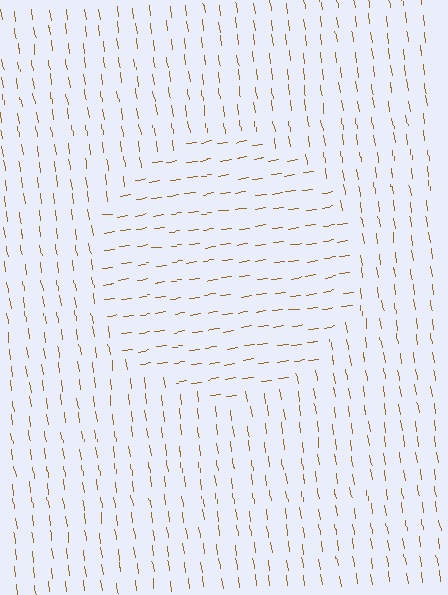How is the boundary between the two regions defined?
The boundary is defined purely by a change in line orientation (approximately 90 degrees difference). All lines are the same color and thickness.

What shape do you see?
I see a circle.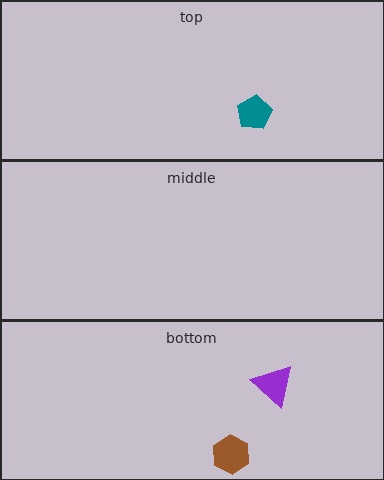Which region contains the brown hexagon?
The bottom region.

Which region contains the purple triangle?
The bottom region.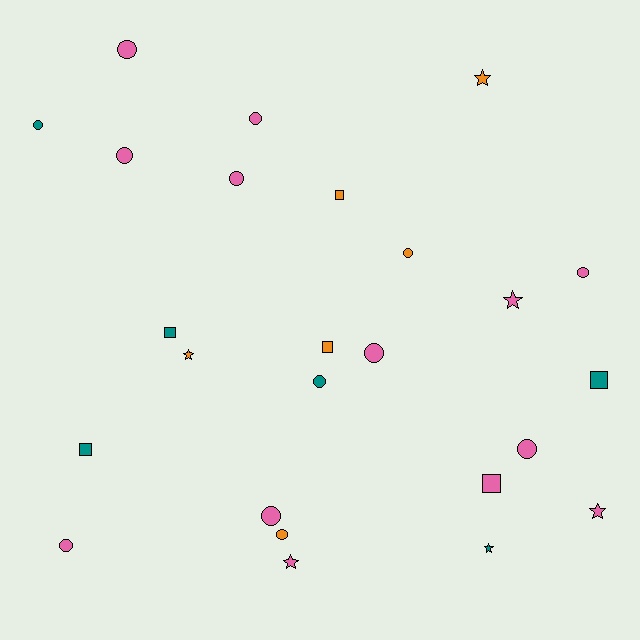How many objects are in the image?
There are 25 objects.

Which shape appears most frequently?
Circle, with 13 objects.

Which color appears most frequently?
Pink, with 13 objects.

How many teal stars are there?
There is 1 teal star.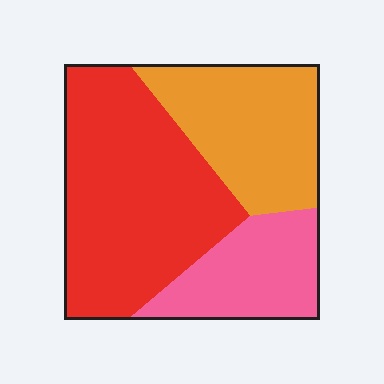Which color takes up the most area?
Red, at roughly 50%.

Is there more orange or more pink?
Orange.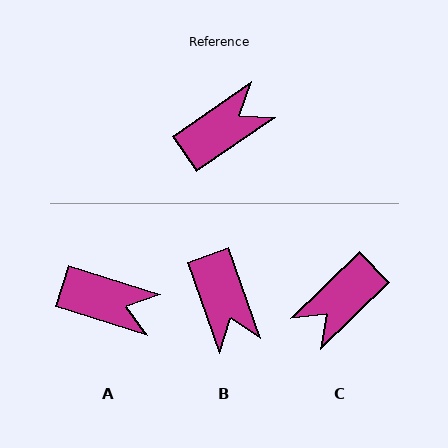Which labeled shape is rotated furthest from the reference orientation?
C, about 170 degrees away.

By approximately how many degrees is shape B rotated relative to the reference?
Approximately 105 degrees clockwise.